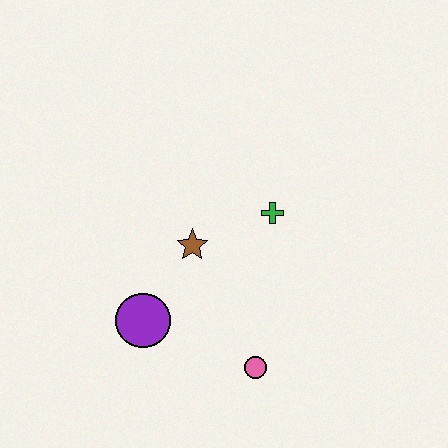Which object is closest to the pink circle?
The purple circle is closest to the pink circle.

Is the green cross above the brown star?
Yes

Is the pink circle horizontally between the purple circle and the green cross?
Yes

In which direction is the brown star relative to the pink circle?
The brown star is above the pink circle.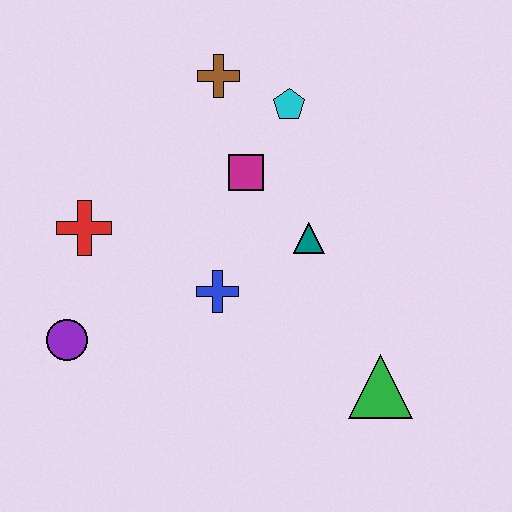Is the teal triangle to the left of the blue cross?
No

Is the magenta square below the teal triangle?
No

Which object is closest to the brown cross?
The cyan pentagon is closest to the brown cross.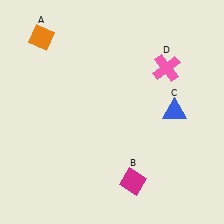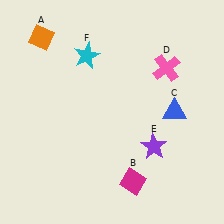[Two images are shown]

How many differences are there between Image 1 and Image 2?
There are 2 differences between the two images.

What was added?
A purple star (E), a cyan star (F) were added in Image 2.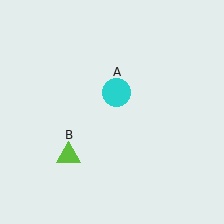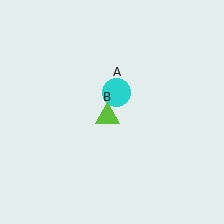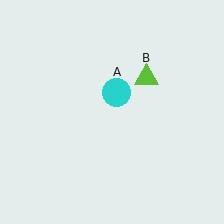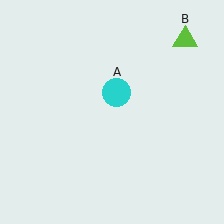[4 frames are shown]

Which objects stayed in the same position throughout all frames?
Cyan circle (object A) remained stationary.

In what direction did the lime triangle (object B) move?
The lime triangle (object B) moved up and to the right.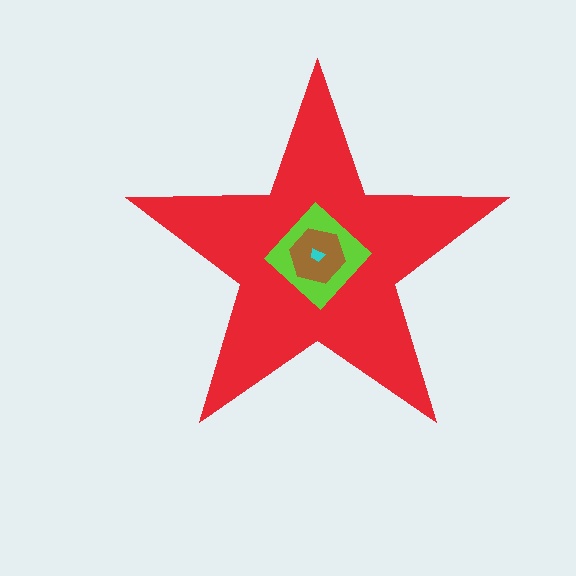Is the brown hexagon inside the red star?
Yes.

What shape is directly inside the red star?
The lime diamond.